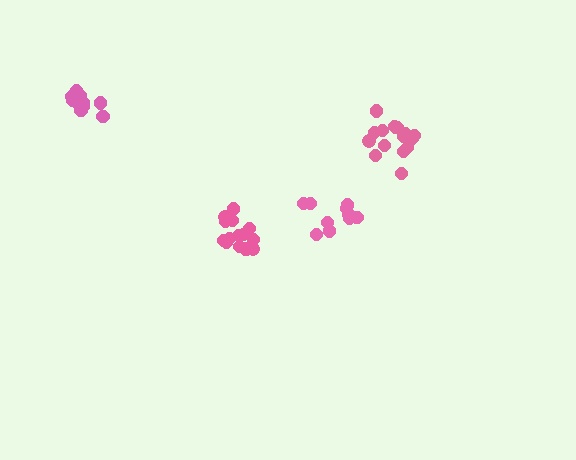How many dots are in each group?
Group 1: 16 dots, Group 2: 15 dots, Group 3: 13 dots, Group 4: 12 dots (56 total).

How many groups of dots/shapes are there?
There are 4 groups.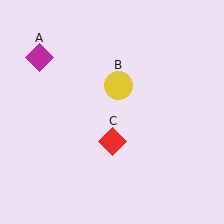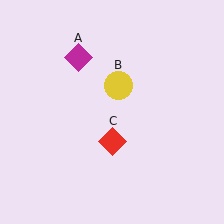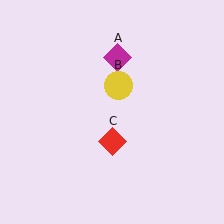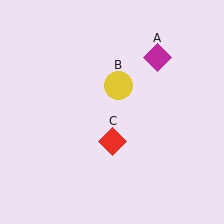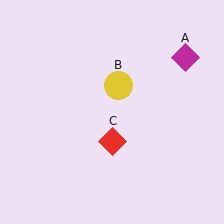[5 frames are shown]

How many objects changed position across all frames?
1 object changed position: magenta diamond (object A).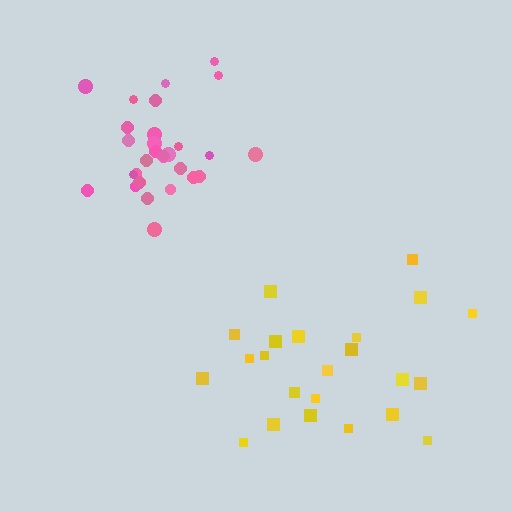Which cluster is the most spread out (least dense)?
Yellow.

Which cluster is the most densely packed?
Pink.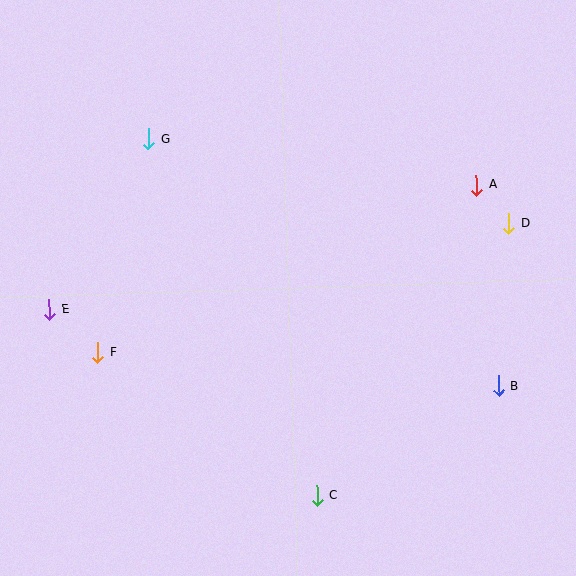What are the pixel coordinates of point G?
Point G is at (149, 139).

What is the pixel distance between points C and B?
The distance between C and B is 212 pixels.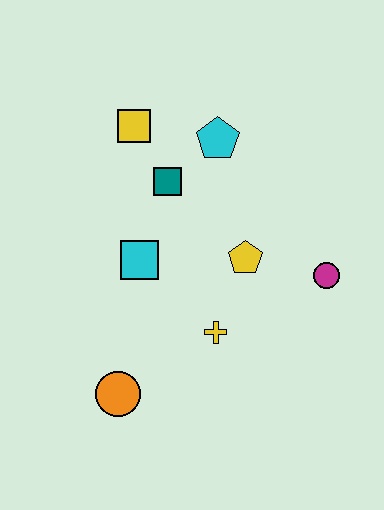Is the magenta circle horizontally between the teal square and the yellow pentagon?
No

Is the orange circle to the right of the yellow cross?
No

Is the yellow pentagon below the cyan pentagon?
Yes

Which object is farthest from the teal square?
The orange circle is farthest from the teal square.